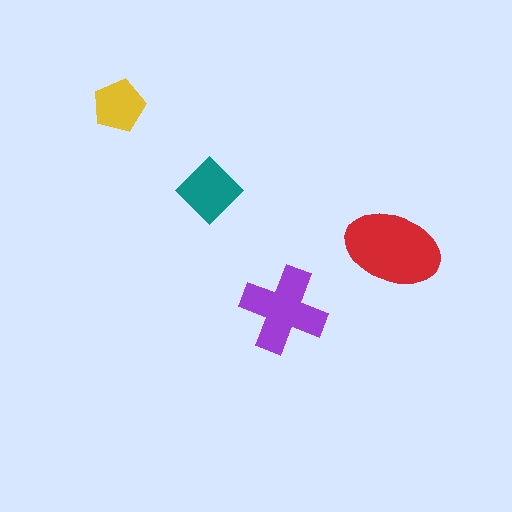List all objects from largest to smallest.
The red ellipse, the purple cross, the teal diamond, the yellow pentagon.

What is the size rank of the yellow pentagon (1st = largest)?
4th.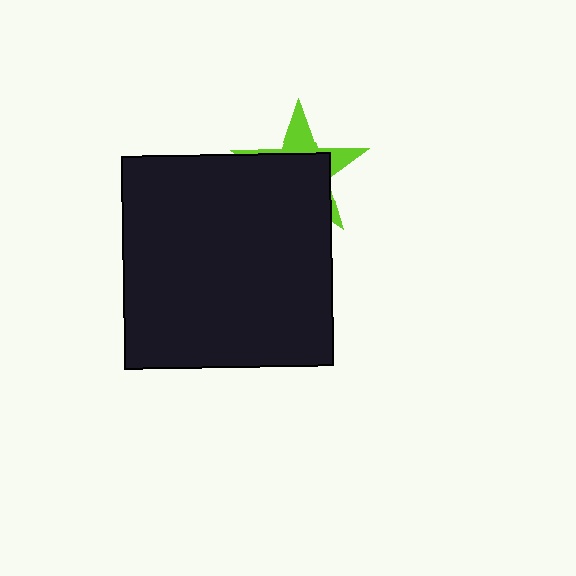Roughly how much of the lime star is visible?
A small part of it is visible (roughly 33%).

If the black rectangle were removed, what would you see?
You would see the complete lime star.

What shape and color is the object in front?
The object in front is a black rectangle.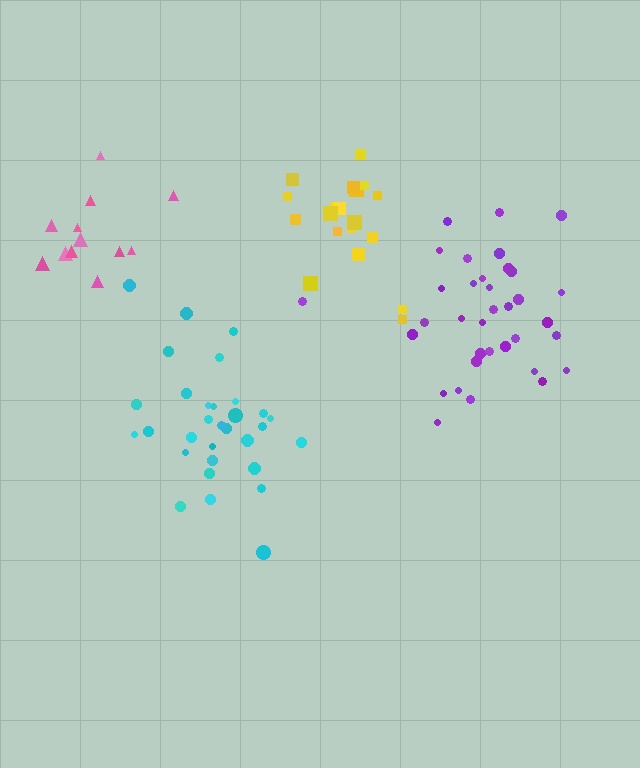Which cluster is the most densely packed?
Purple.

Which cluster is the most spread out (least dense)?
Pink.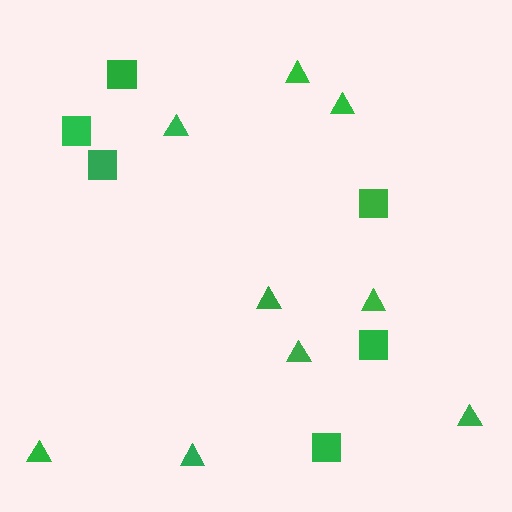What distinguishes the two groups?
There are 2 groups: one group of squares (6) and one group of triangles (9).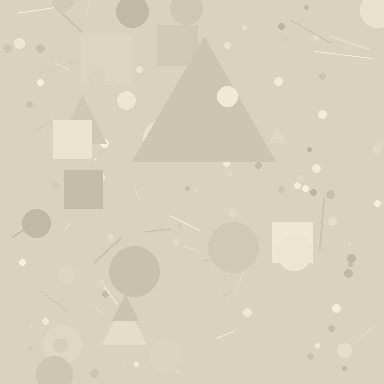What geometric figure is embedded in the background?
A triangle is embedded in the background.